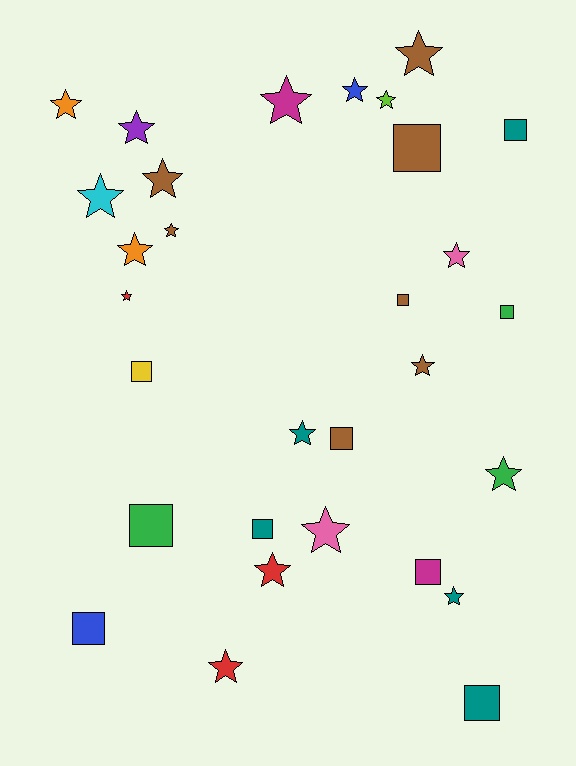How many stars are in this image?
There are 19 stars.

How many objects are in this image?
There are 30 objects.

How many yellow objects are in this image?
There is 1 yellow object.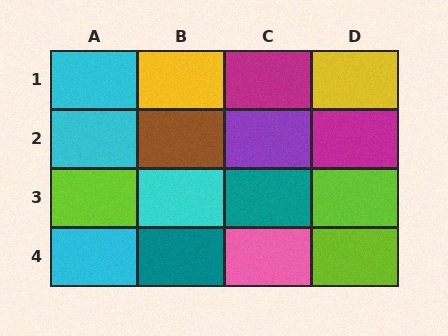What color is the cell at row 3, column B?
Cyan.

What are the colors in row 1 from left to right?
Cyan, yellow, magenta, yellow.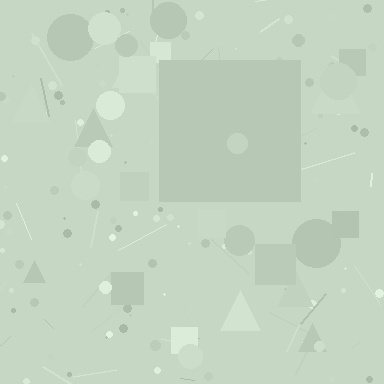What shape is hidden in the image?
A square is hidden in the image.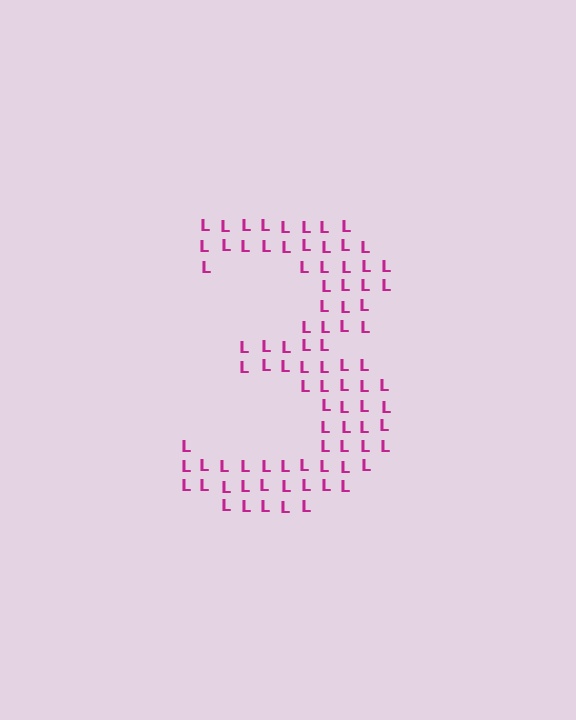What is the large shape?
The large shape is the digit 3.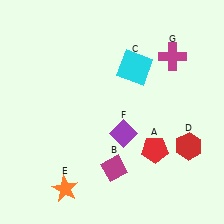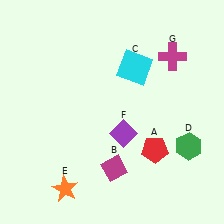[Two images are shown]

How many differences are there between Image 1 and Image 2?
There is 1 difference between the two images.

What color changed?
The hexagon (D) changed from red in Image 1 to green in Image 2.